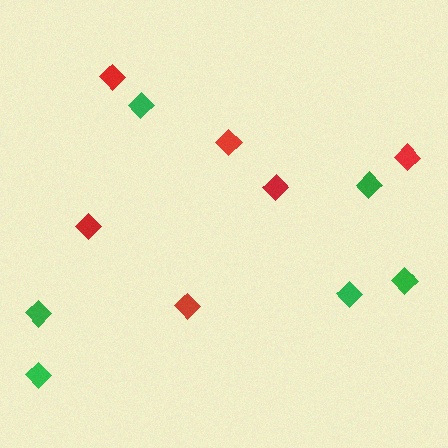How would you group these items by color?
There are 2 groups: one group of red diamonds (6) and one group of green diamonds (6).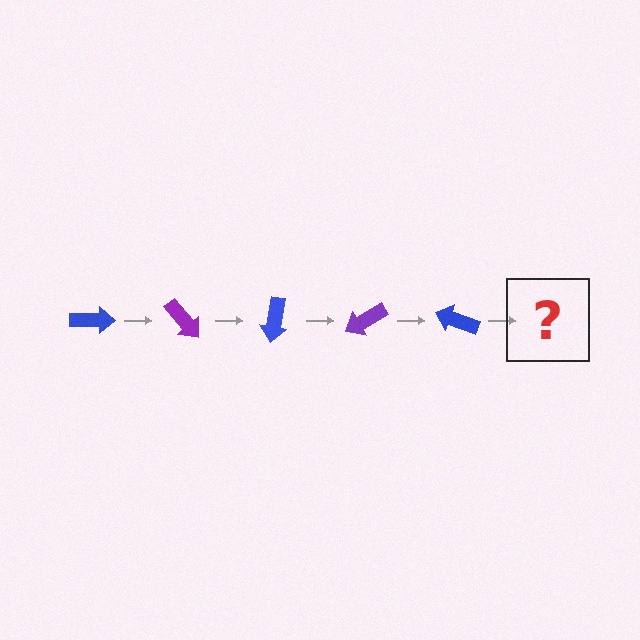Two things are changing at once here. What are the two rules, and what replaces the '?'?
The two rules are that it rotates 50 degrees each step and the color cycles through blue and purple. The '?' should be a purple arrow, rotated 250 degrees from the start.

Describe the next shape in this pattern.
It should be a purple arrow, rotated 250 degrees from the start.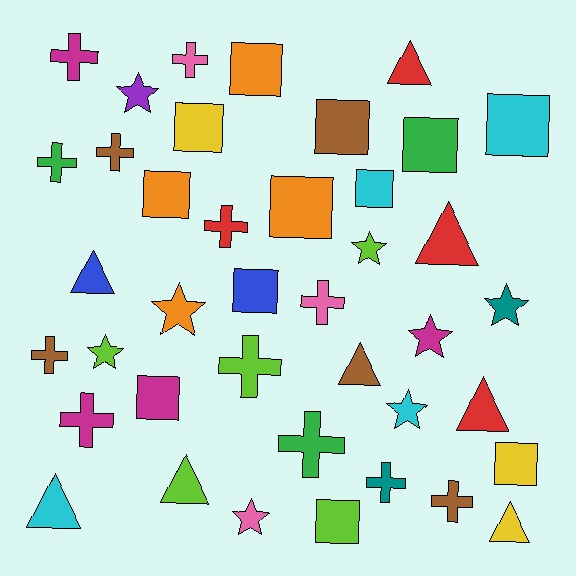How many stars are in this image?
There are 8 stars.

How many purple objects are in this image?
There is 1 purple object.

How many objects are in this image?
There are 40 objects.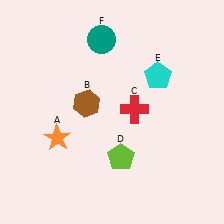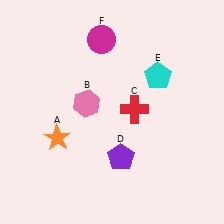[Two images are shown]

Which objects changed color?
B changed from brown to pink. D changed from lime to purple. F changed from teal to magenta.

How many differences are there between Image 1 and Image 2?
There are 3 differences between the two images.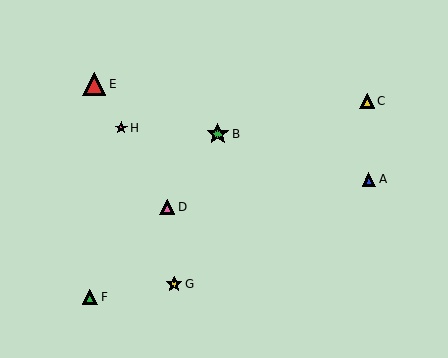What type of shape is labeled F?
Shape F is a green triangle.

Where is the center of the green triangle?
The center of the green triangle is at (90, 297).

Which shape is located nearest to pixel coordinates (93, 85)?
The red triangle (labeled E) at (94, 84) is nearest to that location.